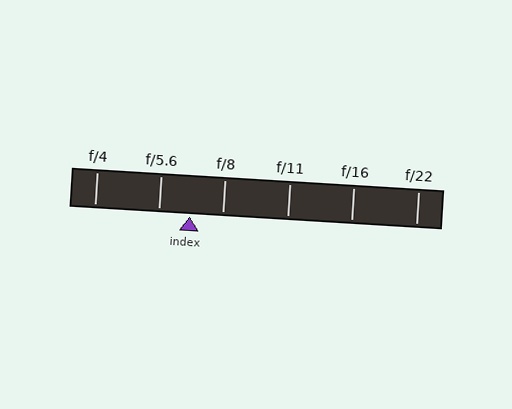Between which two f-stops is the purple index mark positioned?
The index mark is between f/5.6 and f/8.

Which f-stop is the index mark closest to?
The index mark is closest to f/5.6.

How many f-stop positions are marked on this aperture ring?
There are 6 f-stop positions marked.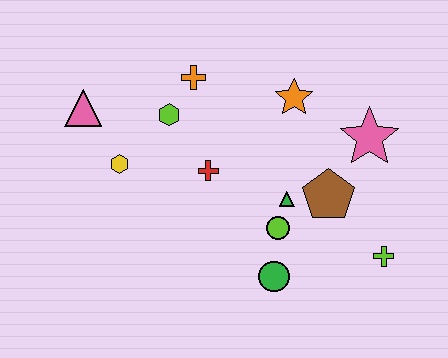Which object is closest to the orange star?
The pink star is closest to the orange star.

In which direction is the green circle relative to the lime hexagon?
The green circle is below the lime hexagon.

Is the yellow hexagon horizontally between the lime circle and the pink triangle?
Yes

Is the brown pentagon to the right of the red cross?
Yes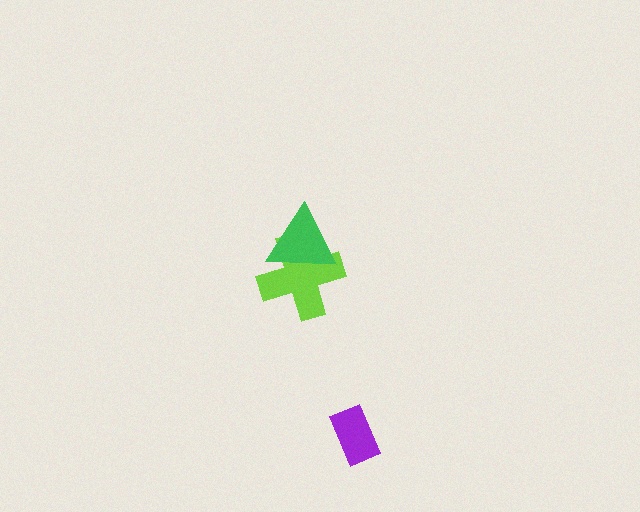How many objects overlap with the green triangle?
1 object overlaps with the green triangle.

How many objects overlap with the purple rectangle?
0 objects overlap with the purple rectangle.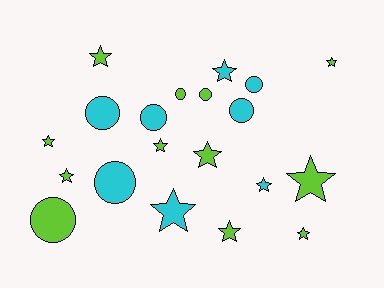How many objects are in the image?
There are 20 objects.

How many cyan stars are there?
There are 3 cyan stars.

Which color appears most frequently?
Lime, with 12 objects.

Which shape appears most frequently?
Star, with 12 objects.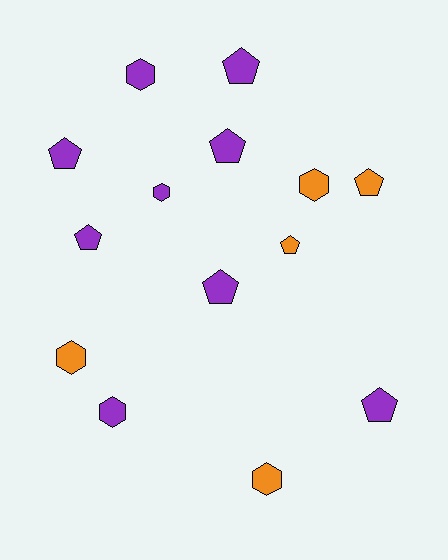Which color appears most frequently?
Purple, with 9 objects.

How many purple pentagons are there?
There are 6 purple pentagons.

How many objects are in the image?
There are 14 objects.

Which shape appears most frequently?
Pentagon, with 8 objects.